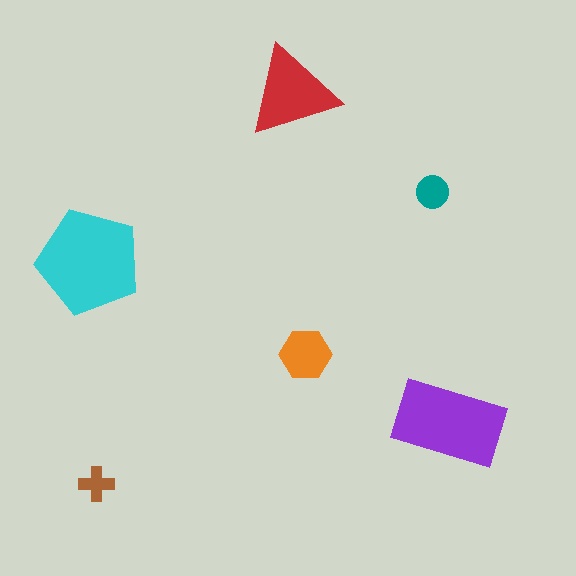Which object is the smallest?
The brown cross.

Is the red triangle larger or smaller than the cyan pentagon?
Smaller.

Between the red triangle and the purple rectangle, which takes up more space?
The purple rectangle.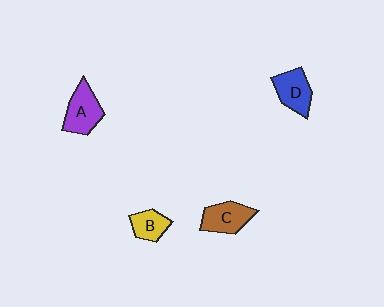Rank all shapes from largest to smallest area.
From largest to smallest: A (purple), C (brown), D (blue), B (yellow).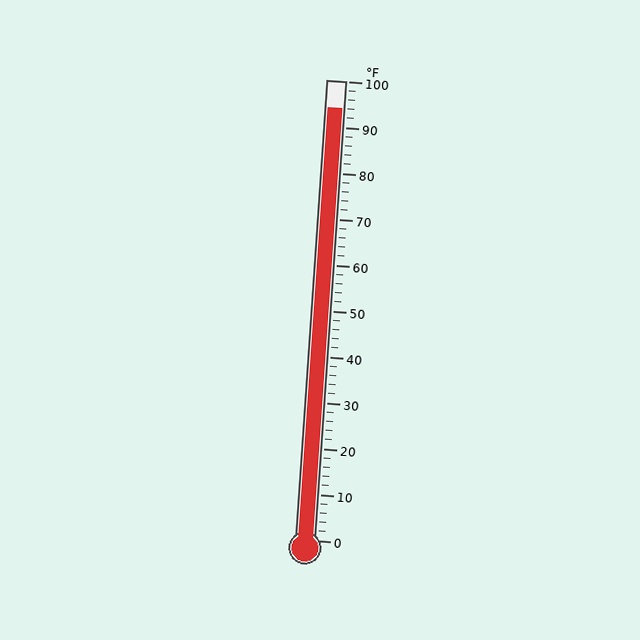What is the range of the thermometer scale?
The thermometer scale ranges from 0°F to 100°F.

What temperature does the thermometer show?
The thermometer shows approximately 94°F.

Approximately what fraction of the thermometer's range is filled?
The thermometer is filled to approximately 95% of its range.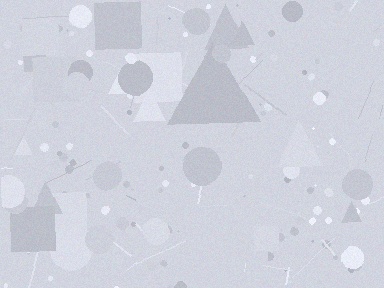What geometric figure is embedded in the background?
A triangle is embedded in the background.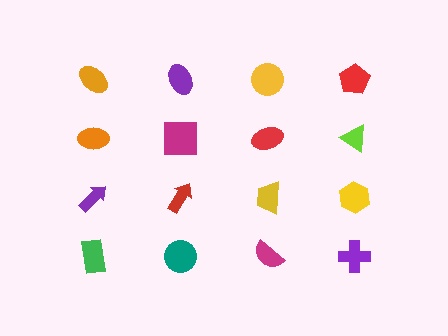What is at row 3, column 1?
A purple arrow.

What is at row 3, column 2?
A red arrow.